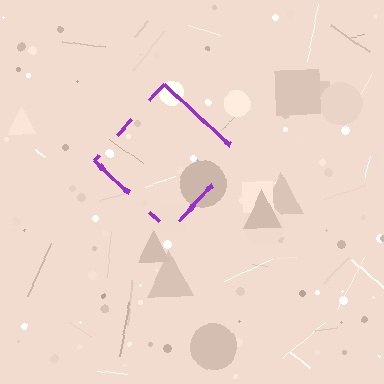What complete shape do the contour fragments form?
The contour fragments form a diamond.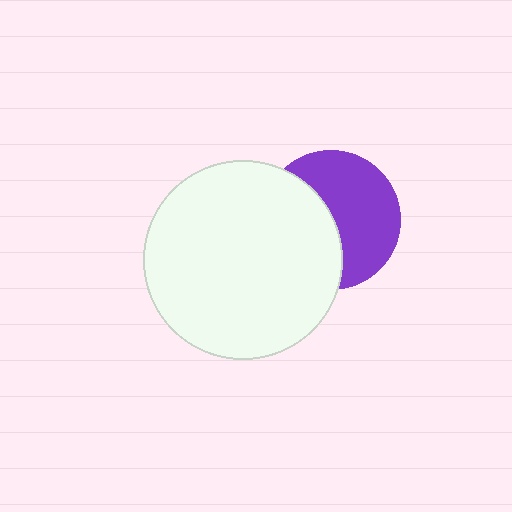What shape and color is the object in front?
The object in front is a white circle.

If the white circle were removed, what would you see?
You would see the complete purple circle.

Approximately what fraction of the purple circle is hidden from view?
Roughly 45% of the purple circle is hidden behind the white circle.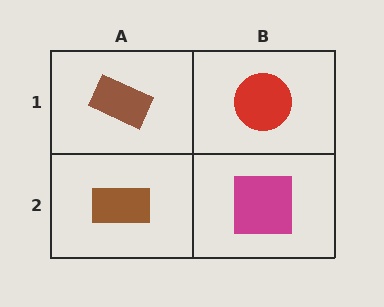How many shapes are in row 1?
2 shapes.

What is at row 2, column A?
A brown rectangle.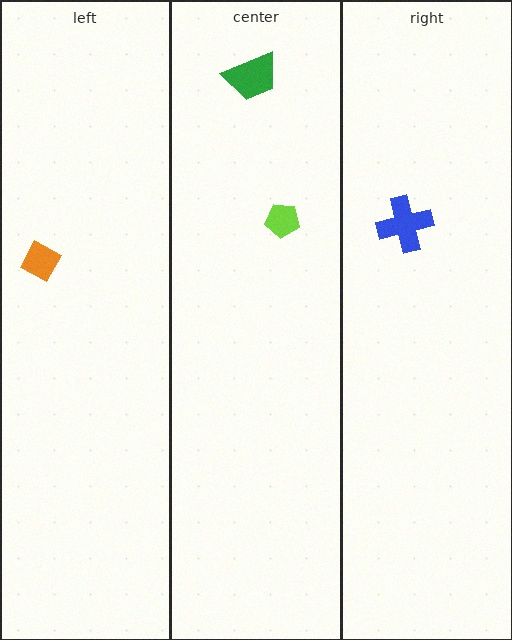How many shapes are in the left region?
1.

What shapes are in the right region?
The blue cross.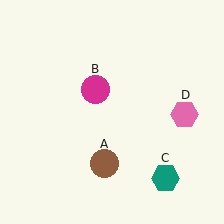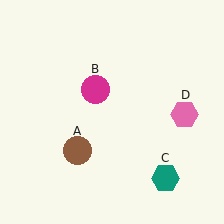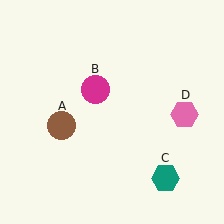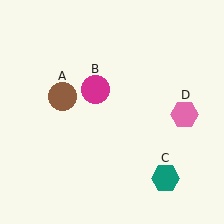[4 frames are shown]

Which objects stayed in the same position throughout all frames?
Magenta circle (object B) and teal hexagon (object C) and pink hexagon (object D) remained stationary.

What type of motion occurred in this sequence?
The brown circle (object A) rotated clockwise around the center of the scene.